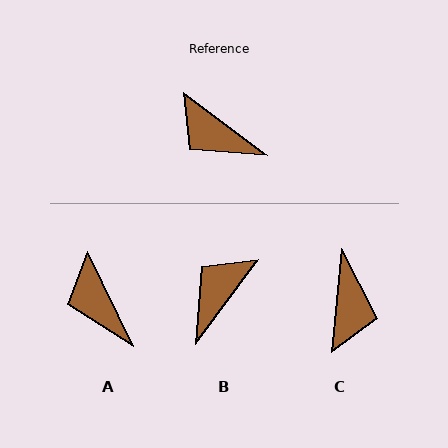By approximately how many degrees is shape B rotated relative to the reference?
Approximately 90 degrees clockwise.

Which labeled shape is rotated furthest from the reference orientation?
C, about 121 degrees away.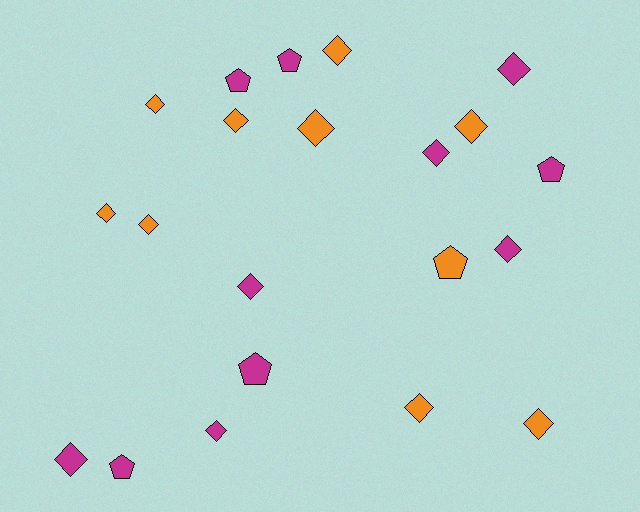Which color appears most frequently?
Magenta, with 11 objects.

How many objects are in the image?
There are 21 objects.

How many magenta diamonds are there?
There are 6 magenta diamonds.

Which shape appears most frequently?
Diamond, with 15 objects.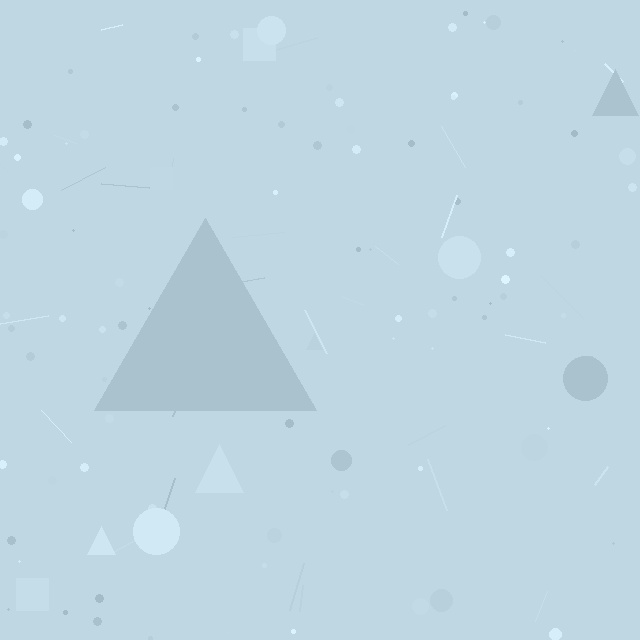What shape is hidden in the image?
A triangle is hidden in the image.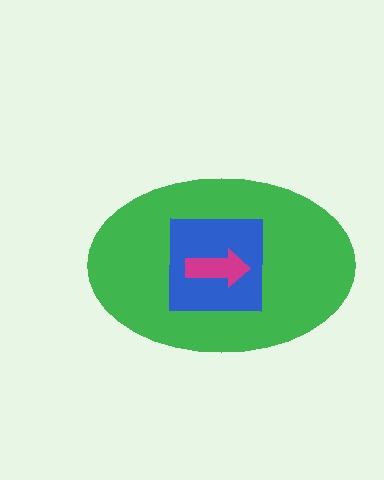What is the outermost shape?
The green ellipse.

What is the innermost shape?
The magenta arrow.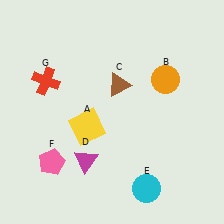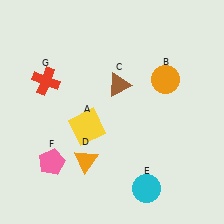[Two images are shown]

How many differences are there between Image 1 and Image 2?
There is 1 difference between the two images.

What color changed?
The triangle (D) changed from magenta in Image 1 to orange in Image 2.